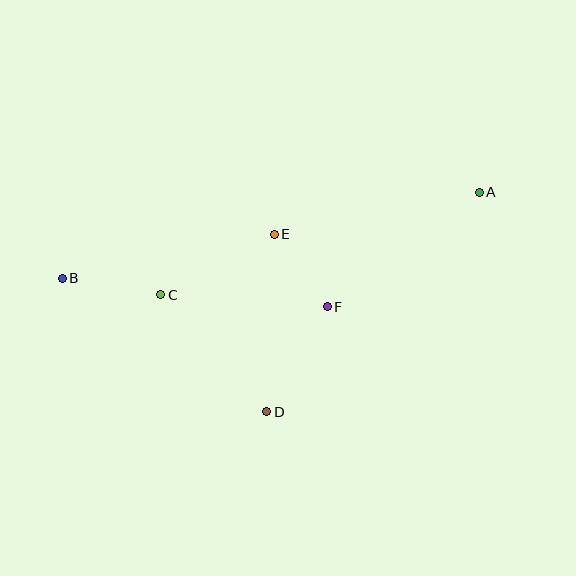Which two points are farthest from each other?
Points A and B are farthest from each other.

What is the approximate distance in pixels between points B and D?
The distance between B and D is approximately 244 pixels.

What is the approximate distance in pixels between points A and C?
The distance between A and C is approximately 334 pixels.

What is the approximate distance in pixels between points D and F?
The distance between D and F is approximately 121 pixels.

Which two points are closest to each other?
Points E and F are closest to each other.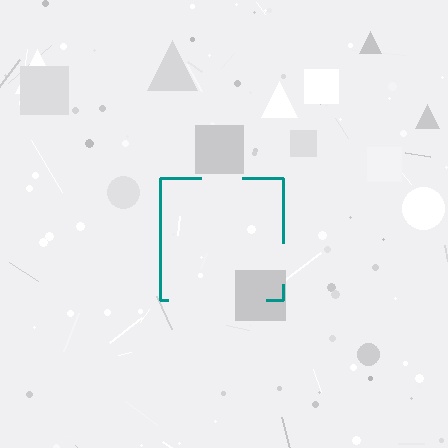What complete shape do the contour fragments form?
The contour fragments form a square.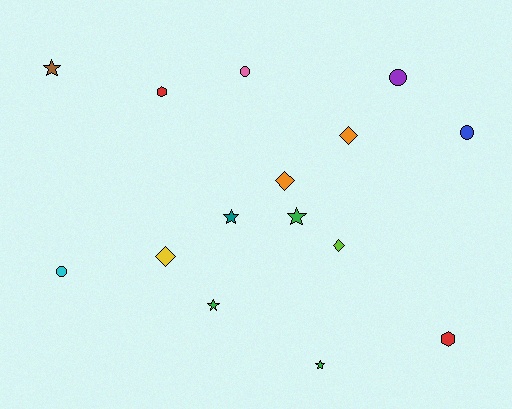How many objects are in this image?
There are 15 objects.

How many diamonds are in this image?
There are 4 diamonds.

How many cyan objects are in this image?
There is 1 cyan object.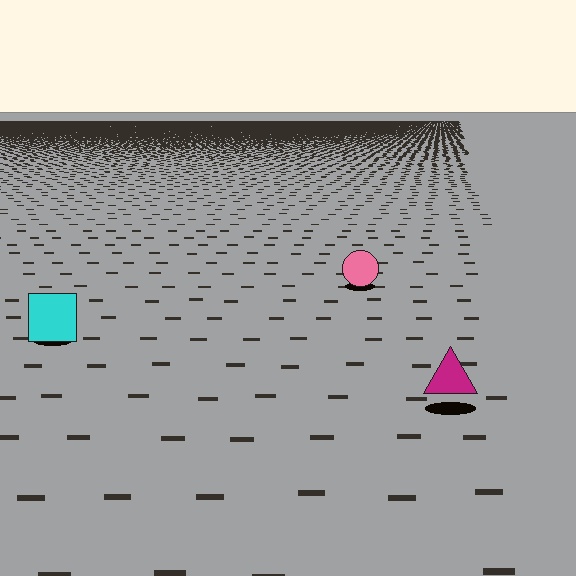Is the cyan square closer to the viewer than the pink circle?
Yes. The cyan square is closer — you can tell from the texture gradient: the ground texture is coarser near it.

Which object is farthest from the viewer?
The pink circle is farthest from the viewer. It appears smaller and the ground texture around it is denser.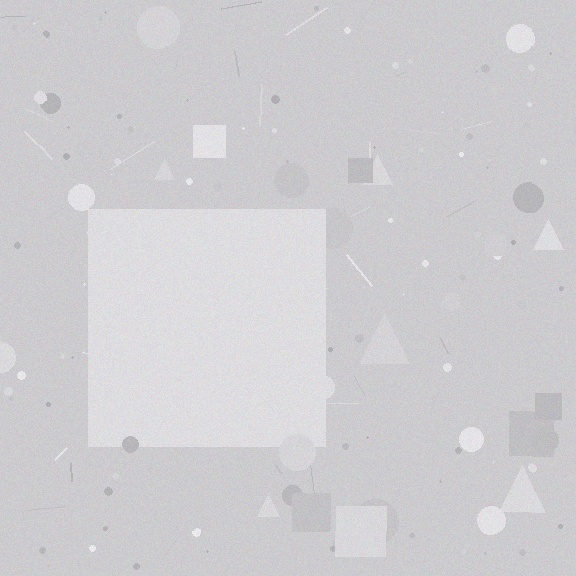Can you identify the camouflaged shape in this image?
The camouflaged shape is a square.